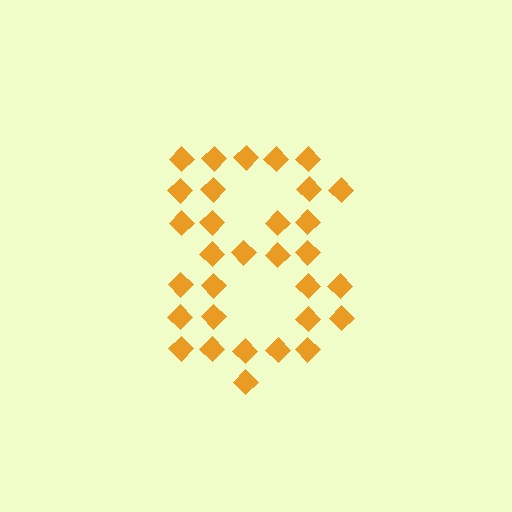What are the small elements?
The small elements are diamonds.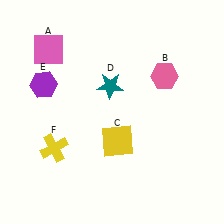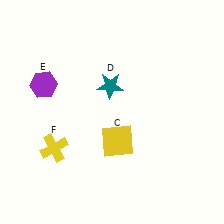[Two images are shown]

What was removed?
The pink square (A), the pink hexagon (B) were removed in Image 2.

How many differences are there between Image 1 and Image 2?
There are 2 differences between the two images.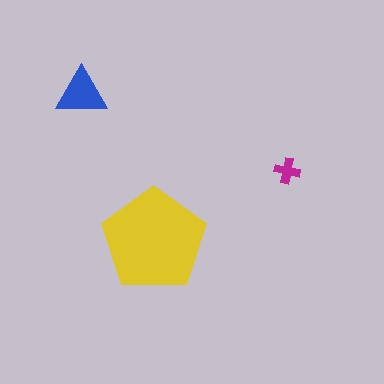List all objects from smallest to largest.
The magenta cross, the blue triangle, the yellow pentagon.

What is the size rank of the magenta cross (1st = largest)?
3rd.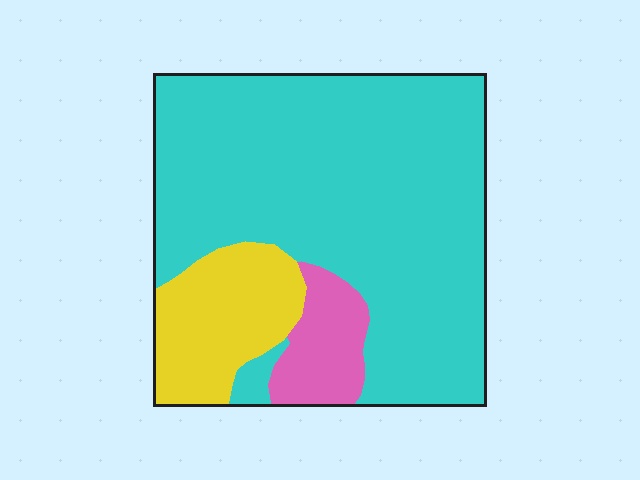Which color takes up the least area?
Pink, at roughly 10%.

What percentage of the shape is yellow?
Yellow covers about 15% of the shape.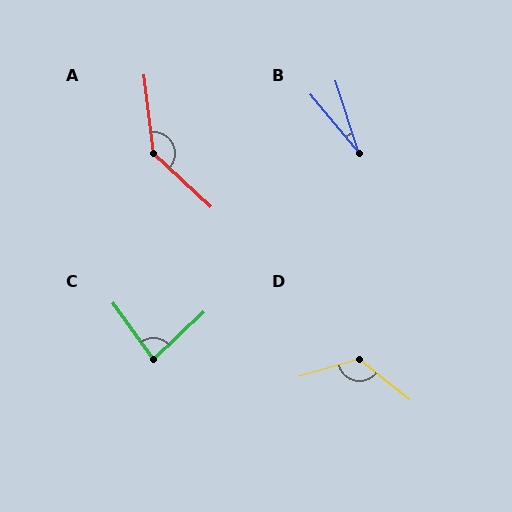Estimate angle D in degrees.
Approximately 125 degrees.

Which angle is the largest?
A, at approximately 140 degrees.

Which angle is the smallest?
B, at approximately 22 degrees.